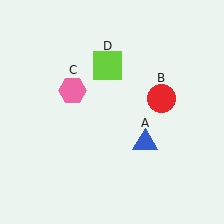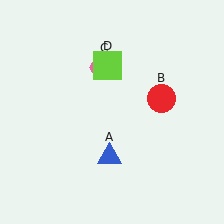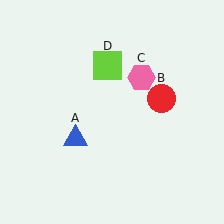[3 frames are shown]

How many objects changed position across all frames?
2 objects changed position: blue triangle (object A), pink hexagon (object C).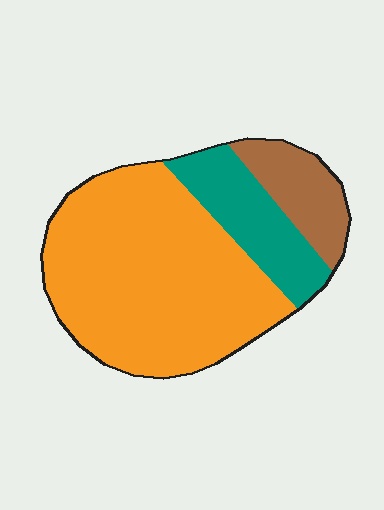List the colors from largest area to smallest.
From largest to smallest: orange, teal, brown.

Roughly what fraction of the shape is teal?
Teal takes up less than a quarter of the shape.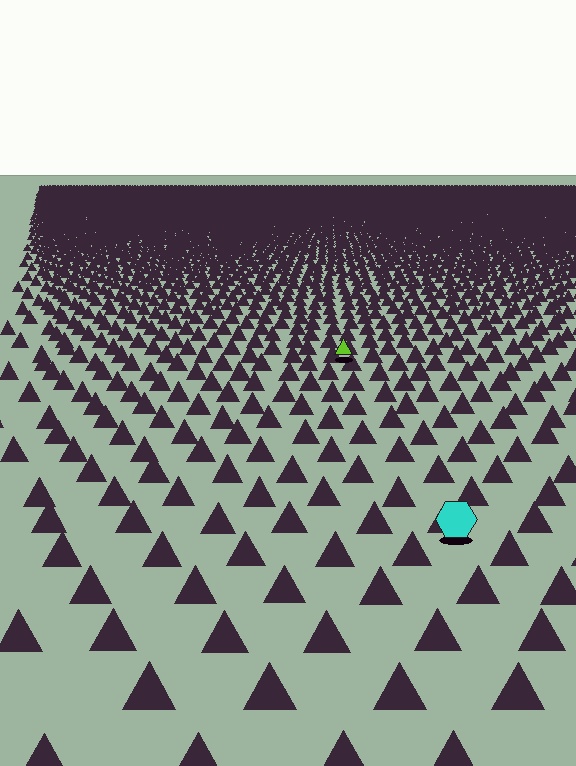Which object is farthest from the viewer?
The lime triangle is farthest from the viewer. It appears smaller and the ground texture around it is denser.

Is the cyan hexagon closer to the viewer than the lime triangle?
Yes. The cyan hexagon is closer — you can tell from the texture gradient: the ground texture is coarser near it.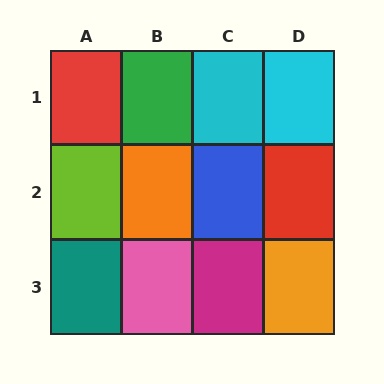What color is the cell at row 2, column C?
Blue.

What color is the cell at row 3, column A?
Teal.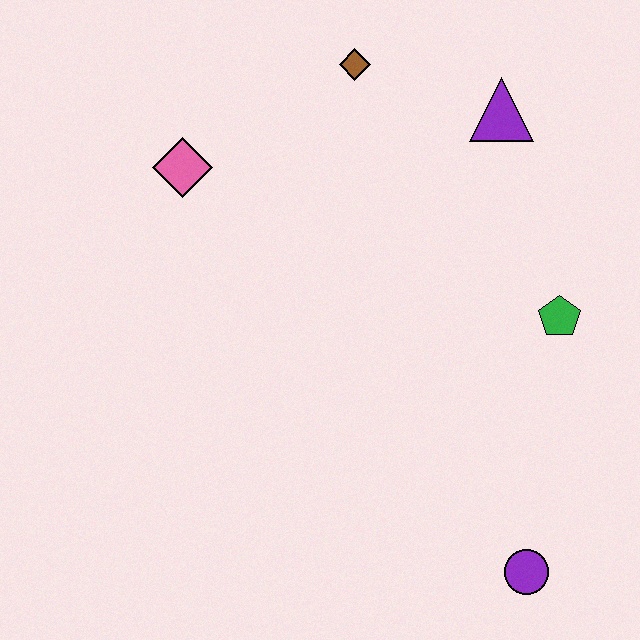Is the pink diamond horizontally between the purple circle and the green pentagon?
No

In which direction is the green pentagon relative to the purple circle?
The green pentagon is above the purple circle.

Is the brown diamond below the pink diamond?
No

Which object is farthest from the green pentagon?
The pink diamond is farthest from the green pentagon.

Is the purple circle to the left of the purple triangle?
No